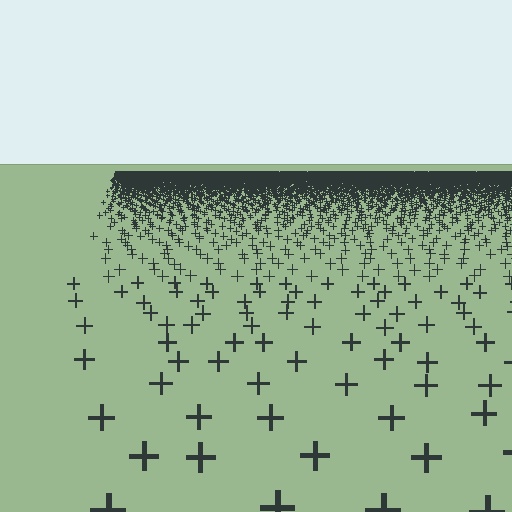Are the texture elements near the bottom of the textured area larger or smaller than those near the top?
Larger. Near the bottom, elements are closer to the viewer and appear at a bigger on-screen size.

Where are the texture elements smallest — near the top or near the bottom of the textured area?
Near the top.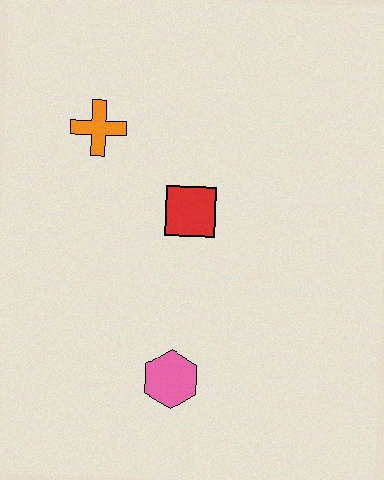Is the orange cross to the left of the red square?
Yes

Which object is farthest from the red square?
The pink hexagon is farthest from the red square.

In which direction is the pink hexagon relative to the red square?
The pink hexagon is below the red square.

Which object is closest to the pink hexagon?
The red square is closest to the pink hexagon.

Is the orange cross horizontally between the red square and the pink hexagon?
No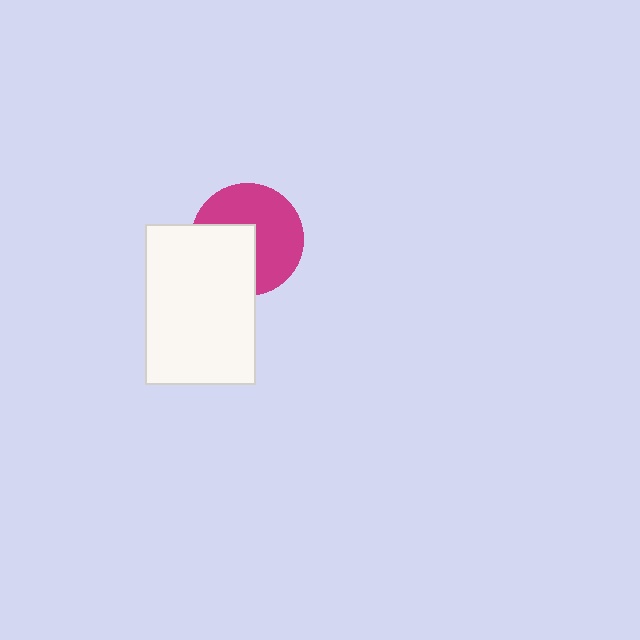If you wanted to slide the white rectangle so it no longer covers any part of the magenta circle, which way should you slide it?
Slide it toward the lower-left — that is the most direct way to separate the two shapes.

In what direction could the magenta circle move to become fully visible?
The magenta circle could move toward the upper-right. That would shift it out from behind the white rectangle entirely.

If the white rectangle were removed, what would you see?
You would see the complete magenta circle.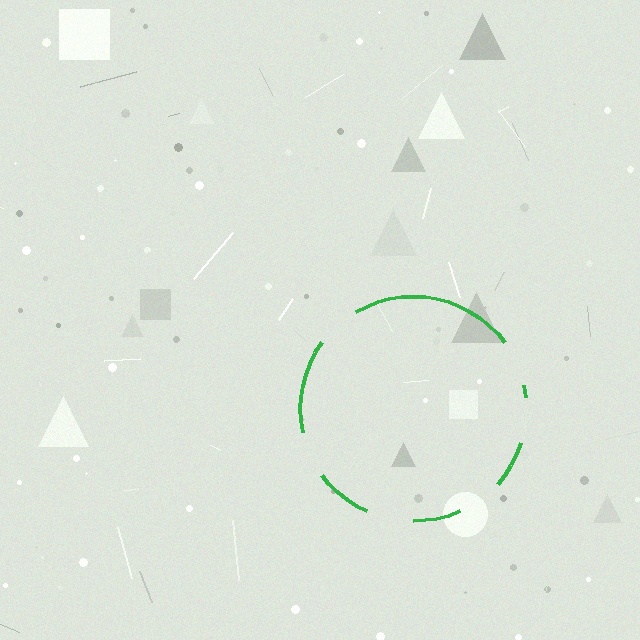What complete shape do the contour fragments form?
The contour fragments form a circle.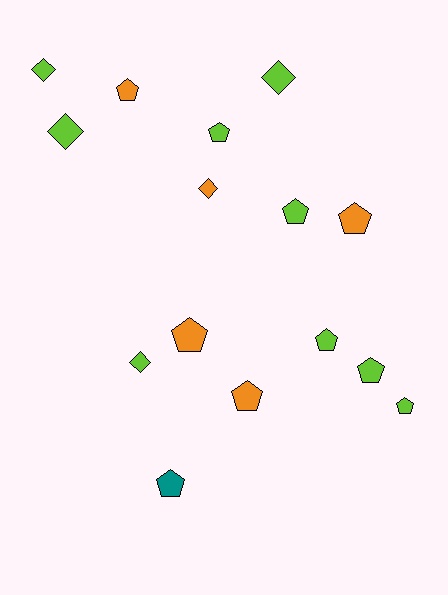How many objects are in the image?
There are 15 objects.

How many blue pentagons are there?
There are no blue pentagons.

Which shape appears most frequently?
Pentagon, with 10 objects.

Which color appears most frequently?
Lime, with 9 objects.